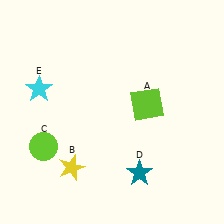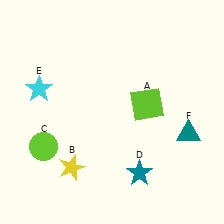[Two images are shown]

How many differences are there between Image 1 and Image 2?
There is 1 difference between the two images.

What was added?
A teal triangle (F) was added in Image 2.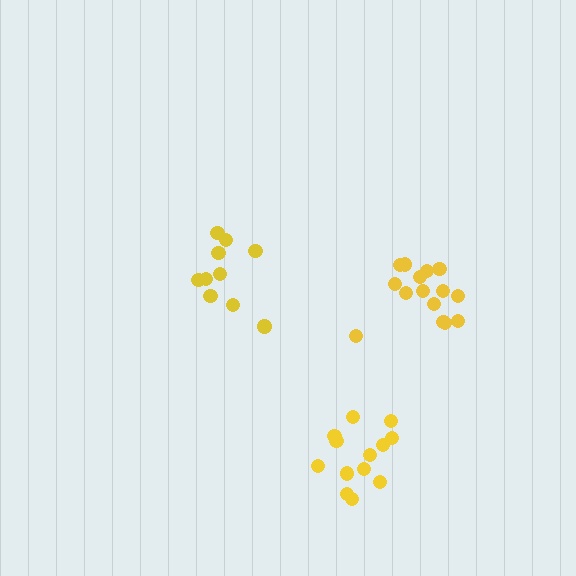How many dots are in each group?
Group 1: 15 dots, Group 2: 10 dots, Group 3: 13 dots (38 total).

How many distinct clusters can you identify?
There are 3 distinct clusters.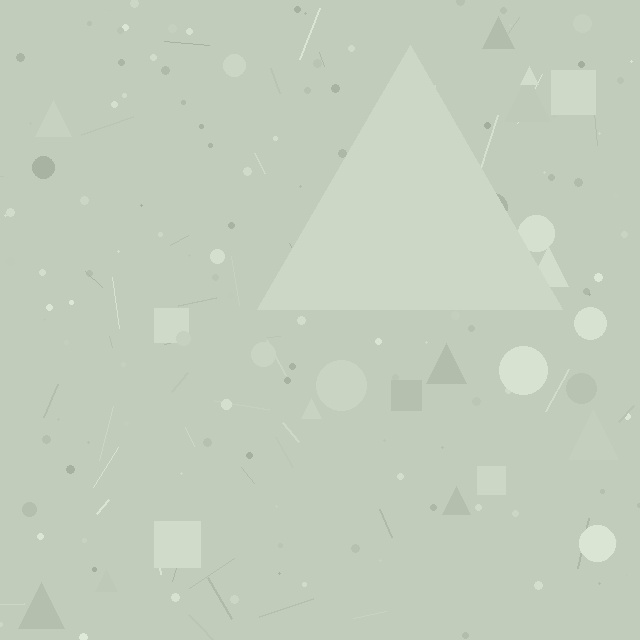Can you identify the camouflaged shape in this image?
The camouflaged shape is a triangle.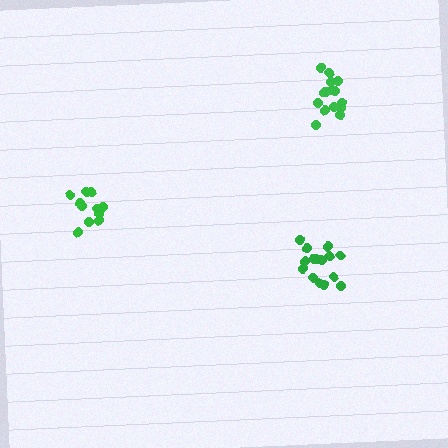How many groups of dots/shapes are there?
There are 3 groups.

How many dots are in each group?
Group 1: 11 dots, Group 2: 15 dots, Group 3: 15 dots (41 total).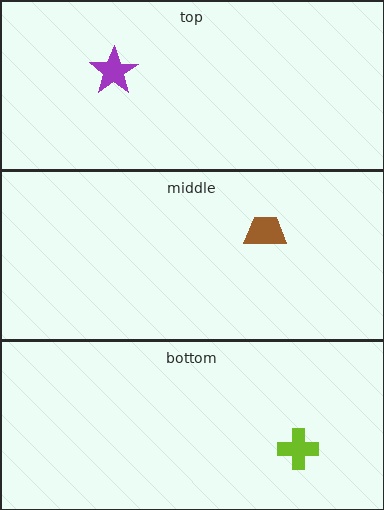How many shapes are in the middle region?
1.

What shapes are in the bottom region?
The lime cross.